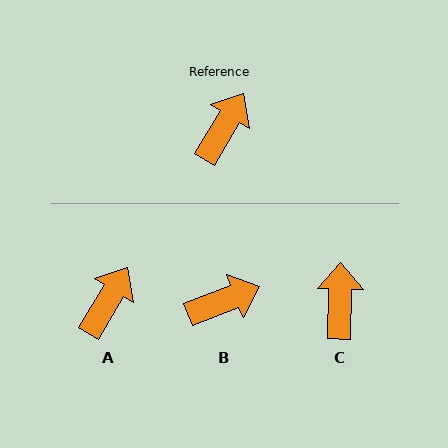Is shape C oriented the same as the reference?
No, it is off by about 30 degrees.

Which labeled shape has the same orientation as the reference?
A.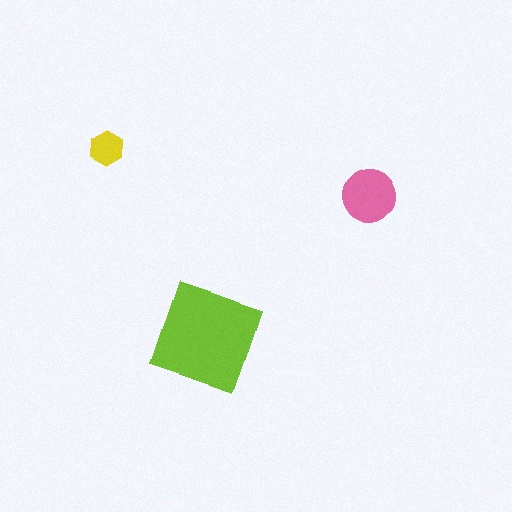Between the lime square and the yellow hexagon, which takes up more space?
The lime square.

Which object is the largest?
The lime square.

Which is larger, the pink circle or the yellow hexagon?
The pink circle.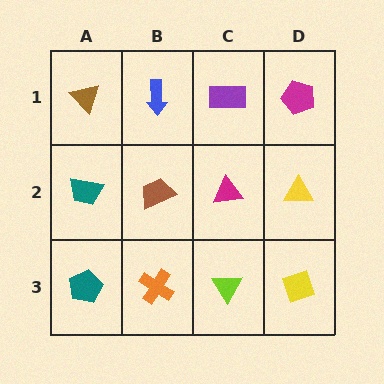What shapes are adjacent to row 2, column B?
A blue arrow (row 1, column B), an orange cross (row 3, column B), a teal trapezoid (row 2, column A), a magenta triangle (row 2, column C).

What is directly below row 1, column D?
A yellow triangle.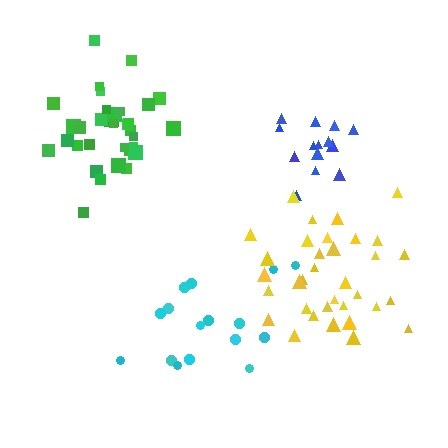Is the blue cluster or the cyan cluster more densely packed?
Blue.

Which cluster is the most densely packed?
Green.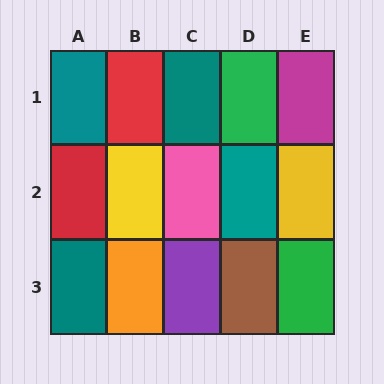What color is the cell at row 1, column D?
Green.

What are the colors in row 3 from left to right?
Teal, orange, purple, brown, green.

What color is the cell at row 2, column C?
Pink.